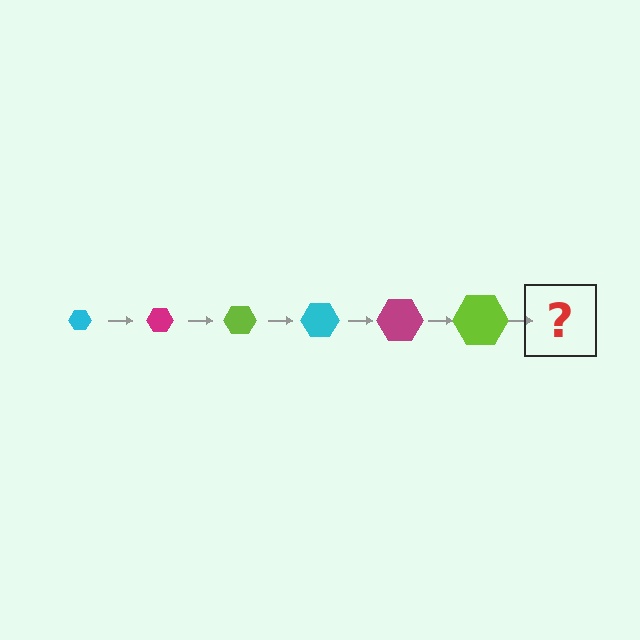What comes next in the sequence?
The next element should be a cyan hexagon, larger than the previous one.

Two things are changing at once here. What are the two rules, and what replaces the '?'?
The two rules are that the hexagon grows larger each step and the color cycles through cyan, magenta, and lime. The '?' should be a cyan hexagon, larger than the previous one.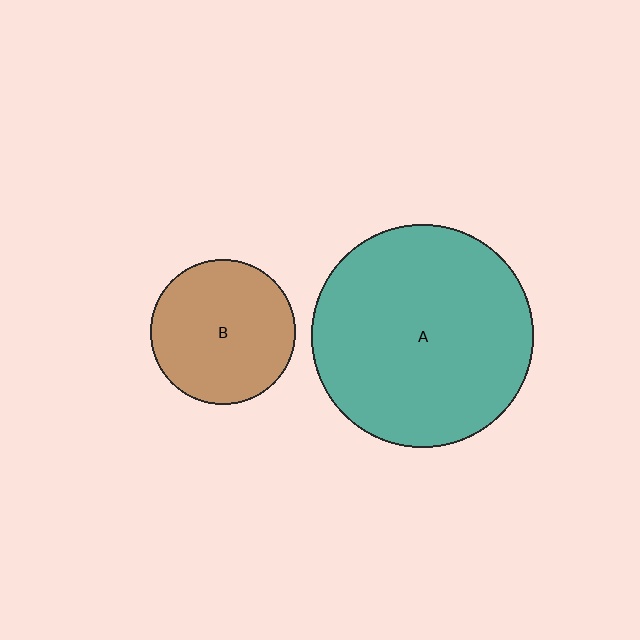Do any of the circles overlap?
No, none of the circles overlap.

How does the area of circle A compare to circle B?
Approximately 2.3 times.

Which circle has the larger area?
Circle A (teal).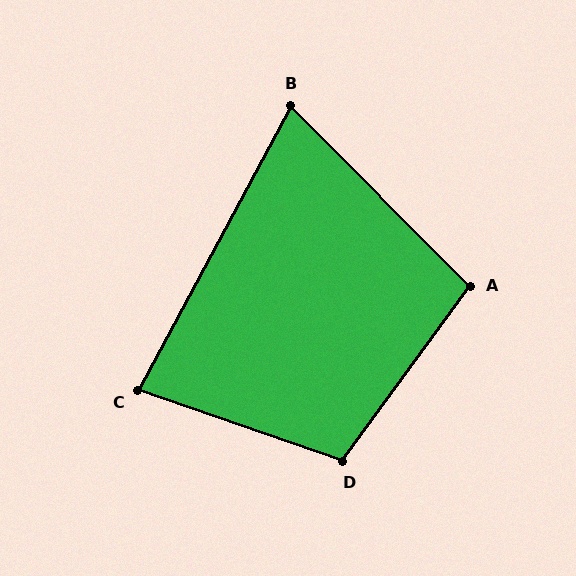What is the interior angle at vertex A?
Approximately 99 degrees (obtuse).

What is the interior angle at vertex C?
Approximately 81 degrees (acute).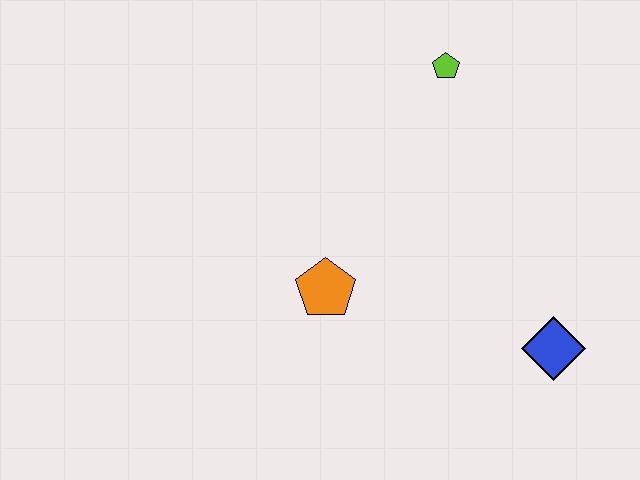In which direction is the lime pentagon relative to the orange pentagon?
The lime pentagon is above the orange pentagon.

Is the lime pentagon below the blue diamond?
No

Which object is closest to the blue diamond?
The orange pentagon is closest to the blue diamond.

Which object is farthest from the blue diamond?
The lime pentagon is farthest from the blue diamond.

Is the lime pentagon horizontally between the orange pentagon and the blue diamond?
Yes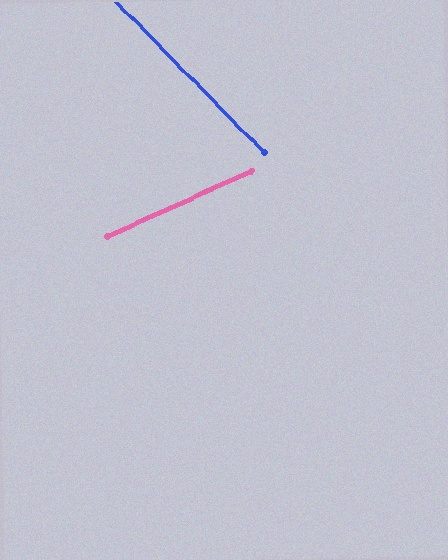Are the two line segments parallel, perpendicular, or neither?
Neither parallel nor perpendicular — they differ by about 70°.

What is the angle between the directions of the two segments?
Approximately 70 degrees.